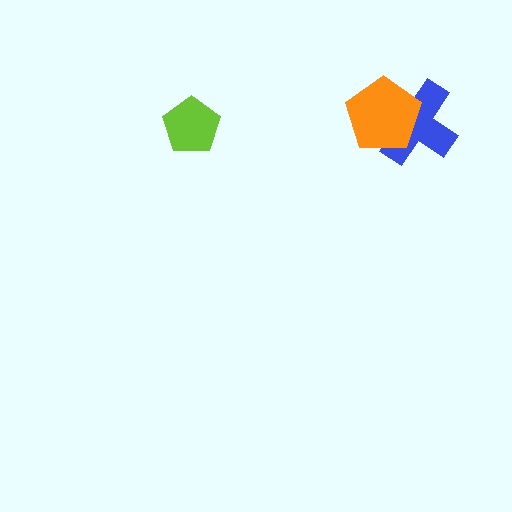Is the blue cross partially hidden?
Yes, it is partially covered by another shape.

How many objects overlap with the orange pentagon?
1 object overlaps with the orange pentagon.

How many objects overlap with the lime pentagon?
0 objects overlap with the lime pentagon.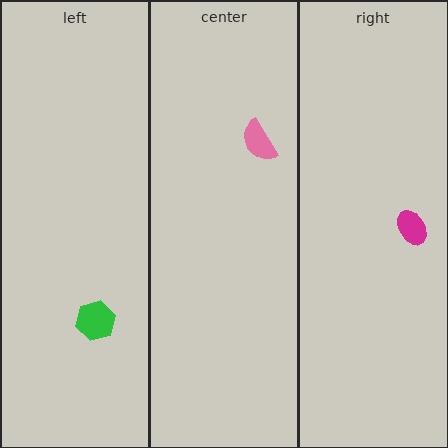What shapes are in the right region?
The magenta ellipse.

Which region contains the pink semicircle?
The center region.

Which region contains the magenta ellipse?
The right region.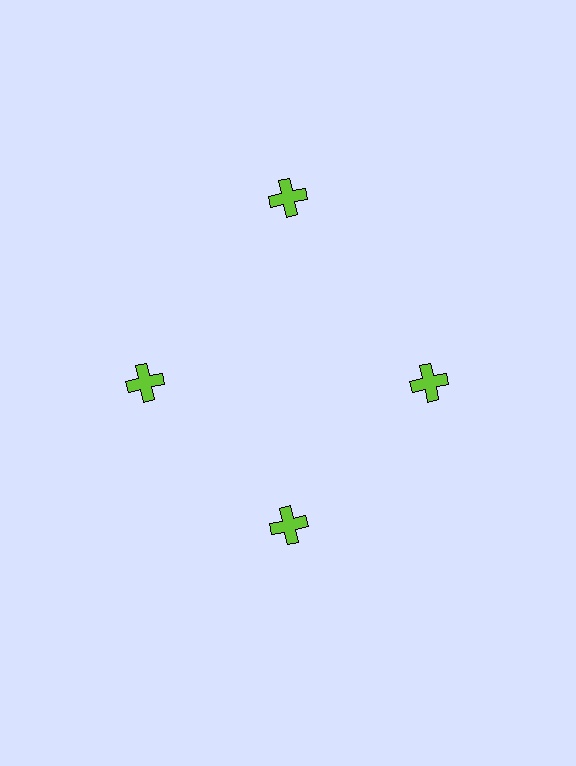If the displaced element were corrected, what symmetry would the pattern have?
It would have 4-fold rotational symmetry — the pattern would map onto itself every 90 degrees.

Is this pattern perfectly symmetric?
No. The 4 lime crosses are arranged in a ring, but one element near the 12 o'clock position is pushed outward from the center, breaking the 4-fold rotational symmetry.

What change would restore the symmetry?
The symmetry would be restored by moving it inward, back onto the ring so that all 4 crosses sit at equal angles and equal distance from the center.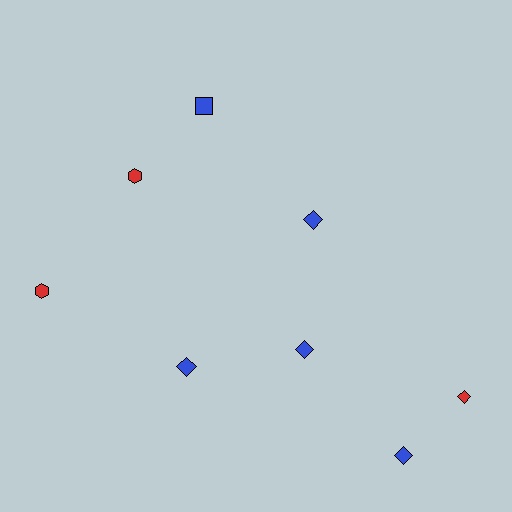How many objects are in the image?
There are 8 objects.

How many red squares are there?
There are no red squares.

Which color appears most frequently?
Blue, with 5 objects.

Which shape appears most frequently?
Diamond, with 5 objects.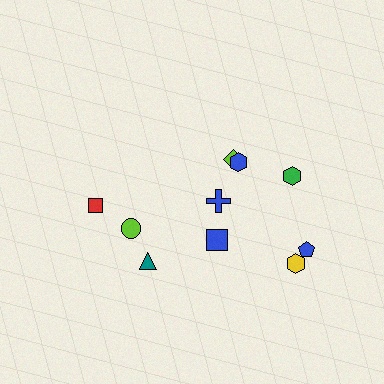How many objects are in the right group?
There are 6 objects.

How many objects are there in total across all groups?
There are 10 objects.